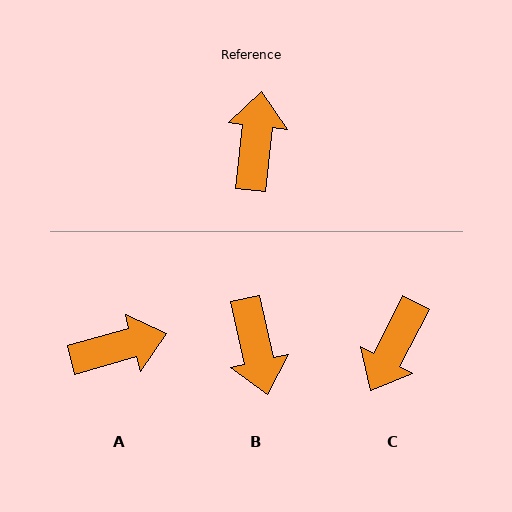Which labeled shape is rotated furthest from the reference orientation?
B, about 161 degrees away.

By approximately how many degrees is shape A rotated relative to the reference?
Approximately 68 degrees clockwise.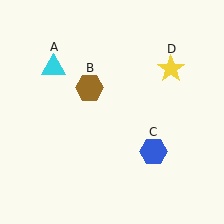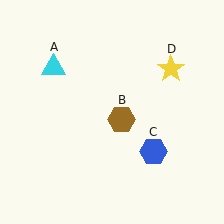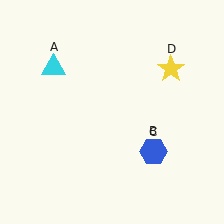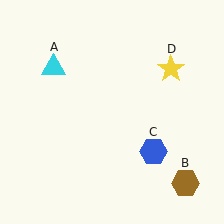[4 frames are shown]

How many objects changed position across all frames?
1 object changed position: brown hexagon (object B).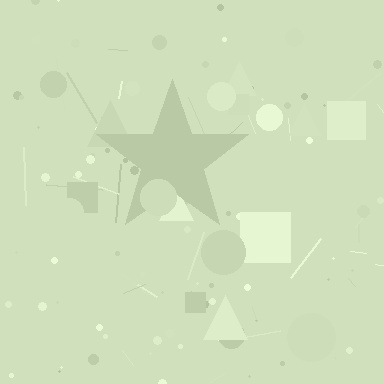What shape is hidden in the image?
A star is hidden in the image.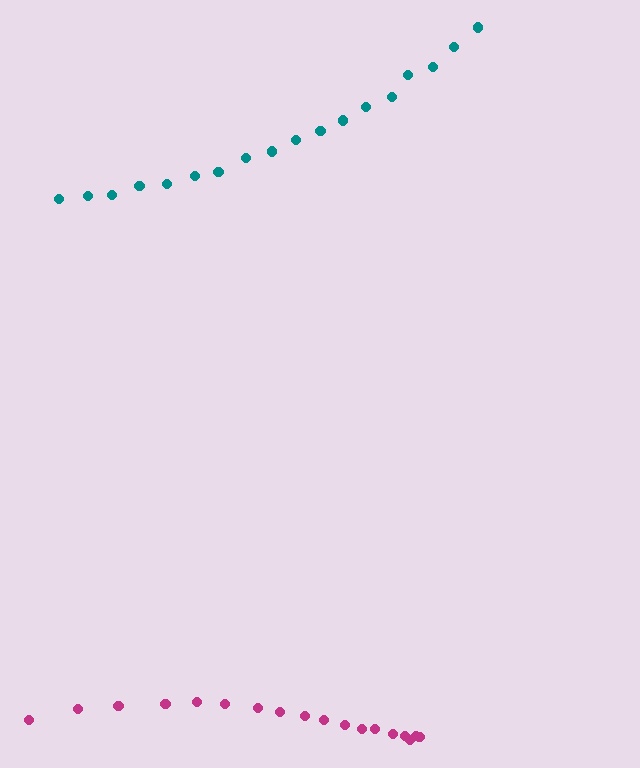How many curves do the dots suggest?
There are 2 distinct paths.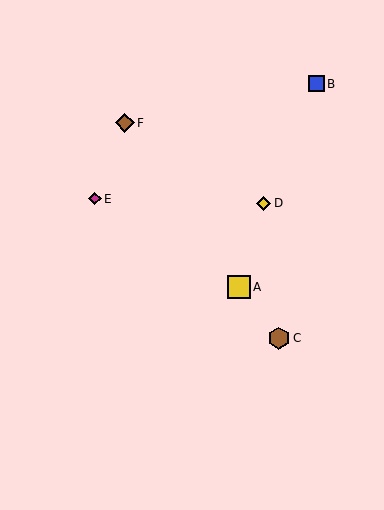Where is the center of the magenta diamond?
The center of the magenta diamond is at (95, 199).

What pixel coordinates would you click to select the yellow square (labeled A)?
Click at (239, 287) to select the yellow square A.